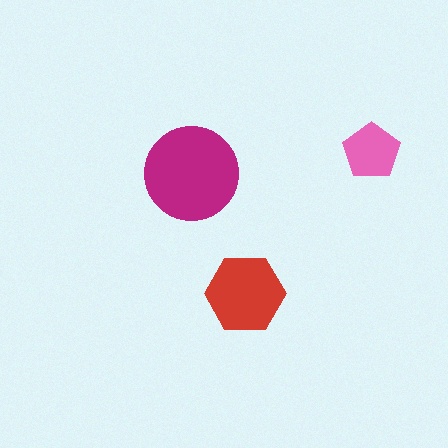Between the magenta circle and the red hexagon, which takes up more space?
The magenta circle.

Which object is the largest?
The magenta circle.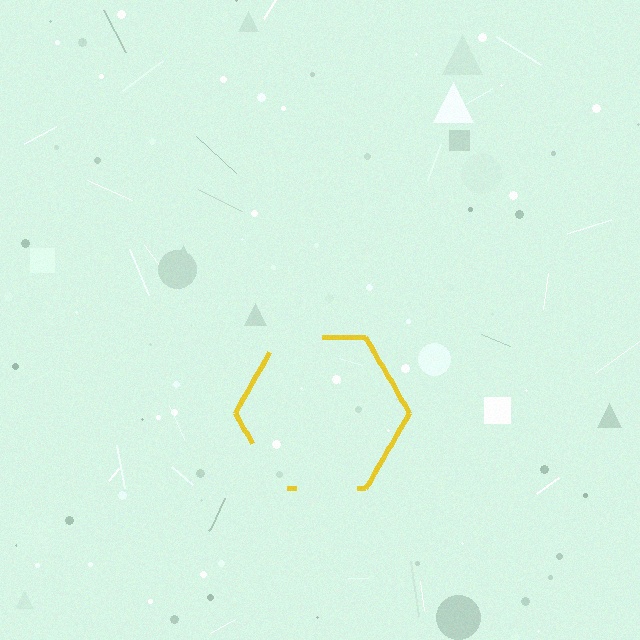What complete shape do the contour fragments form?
The contour fragments form a hexagon.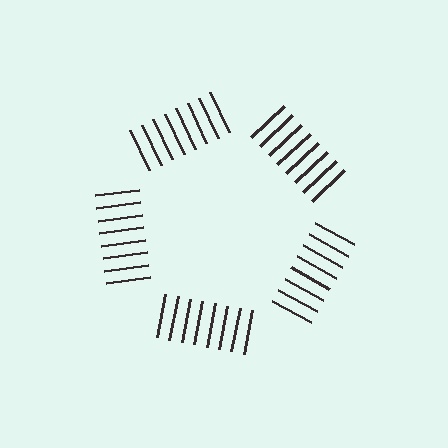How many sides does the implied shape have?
5 sides — the line-ends trace a pentagon.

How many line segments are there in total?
40 — 8 along each of the 5 edges.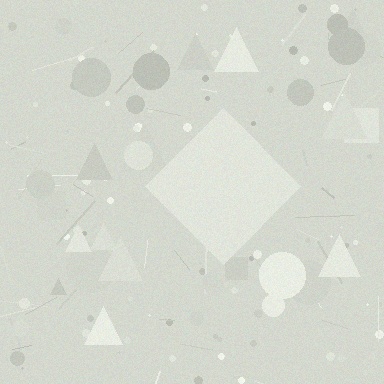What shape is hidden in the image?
A diamond is hidden in the image.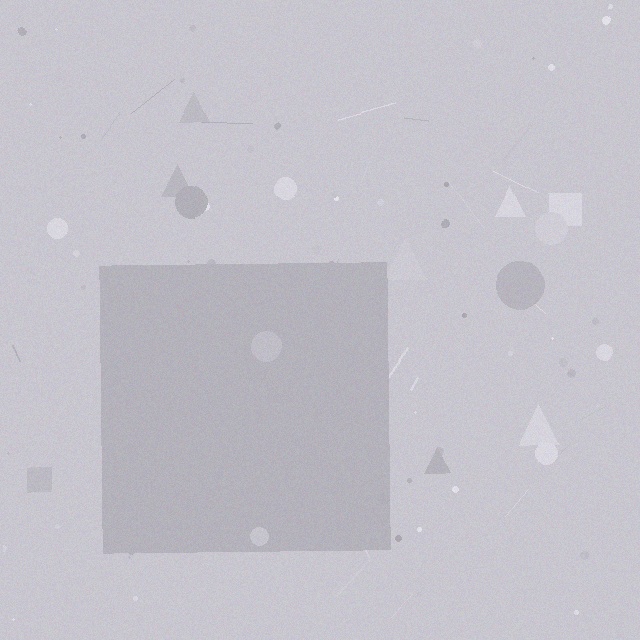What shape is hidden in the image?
A square is hidden in the image.